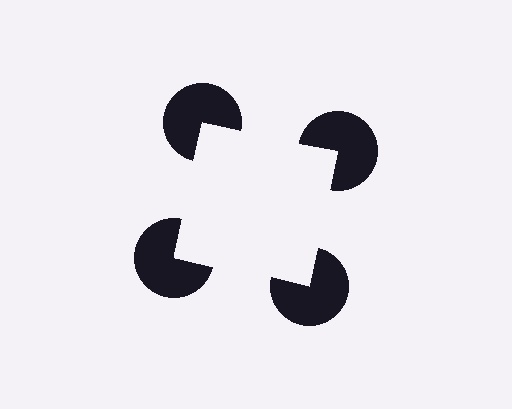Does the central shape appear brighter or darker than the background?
It typically appears slightly brighter than the background, even though no actual brightness change is drawn.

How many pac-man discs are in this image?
There are 4 — one at each vertex of the illusory square.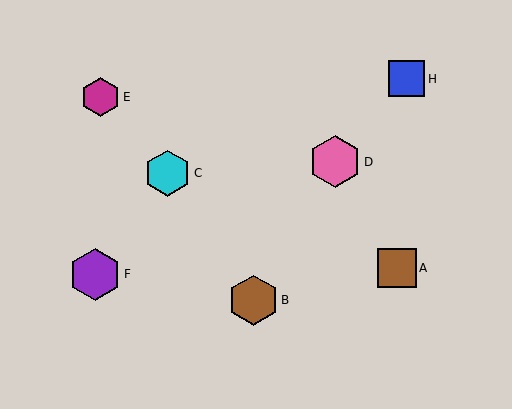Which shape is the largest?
The pink hexagon (labeled D) is the largest.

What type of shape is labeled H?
Shape H is a blue square.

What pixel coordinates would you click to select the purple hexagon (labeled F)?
Click at (95, 274) to select the purple hexagon F.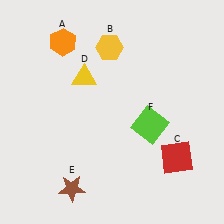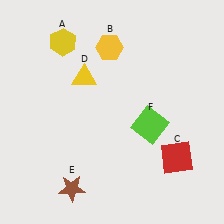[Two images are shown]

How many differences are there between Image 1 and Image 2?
There is 1 difference between the two images.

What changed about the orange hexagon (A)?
In Image 1, A is orange. In Image 2, it changed to yellow.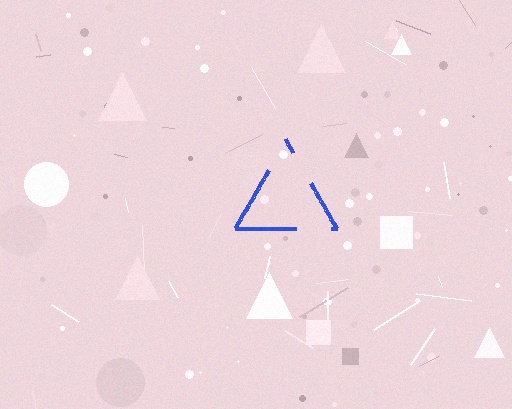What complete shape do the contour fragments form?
The contour fragments form a triangle.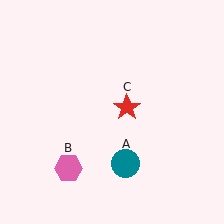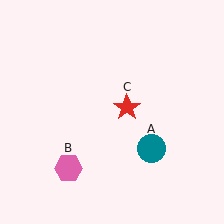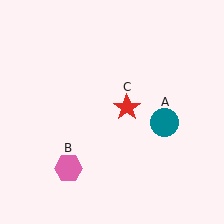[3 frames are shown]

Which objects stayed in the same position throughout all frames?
Pink hexagon (object B) and red star (object C) remained stationary.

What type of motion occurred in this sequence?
The teal circle (object A) rotated counterclockwise around the center of the scene.